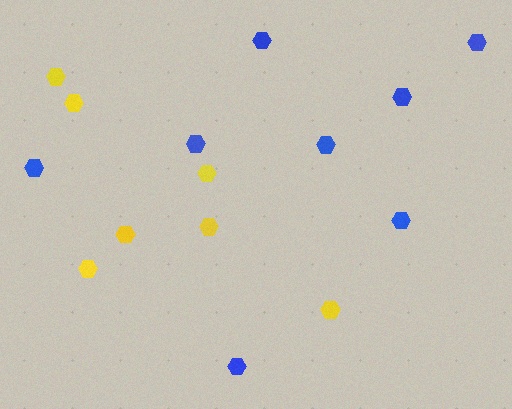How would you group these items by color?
There are 2 groups: one group of blue hexagons (8) and one group of yellow hexagons (7).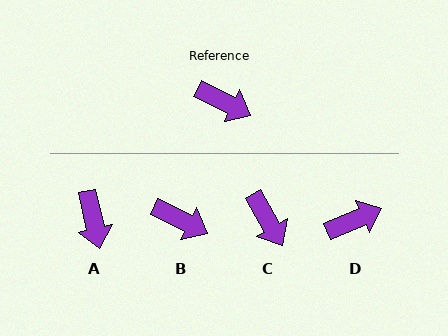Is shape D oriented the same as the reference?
No, it is off by about 50 degrees.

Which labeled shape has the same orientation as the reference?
B.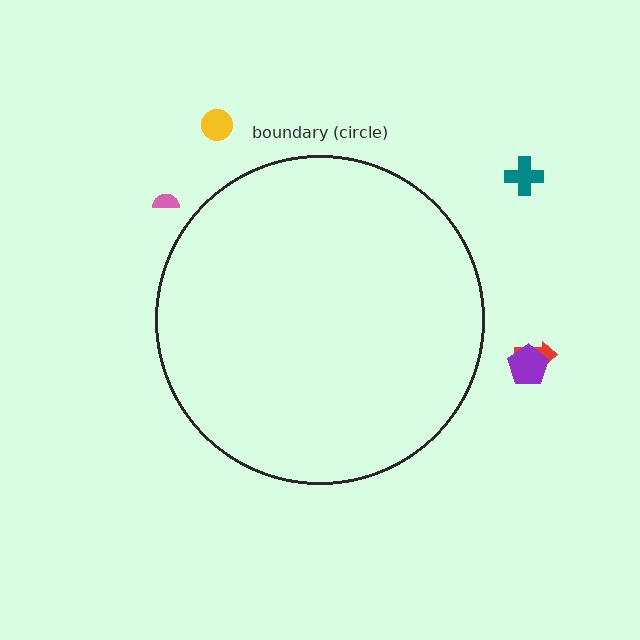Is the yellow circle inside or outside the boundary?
Outside.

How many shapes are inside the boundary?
0 inside, 5 outside.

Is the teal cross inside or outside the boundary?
Outside.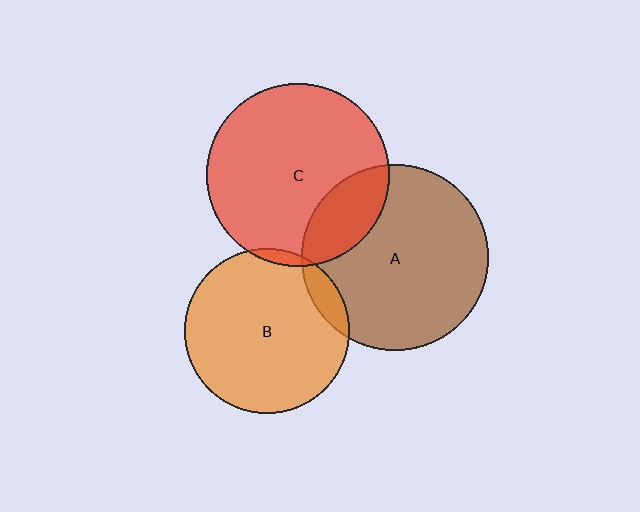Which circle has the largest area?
Circle A (brown).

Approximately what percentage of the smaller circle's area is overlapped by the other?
Approximately 10%.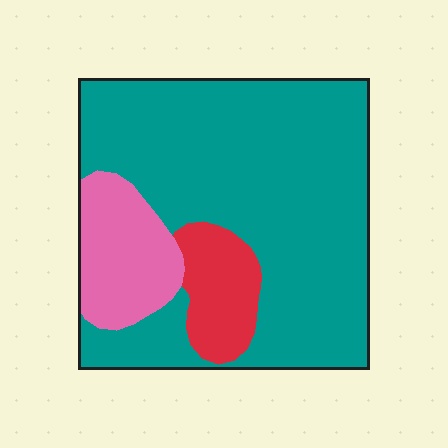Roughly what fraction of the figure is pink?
Pink covers roughly 15% of the figure.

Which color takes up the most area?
Teal, at roughly 75%.